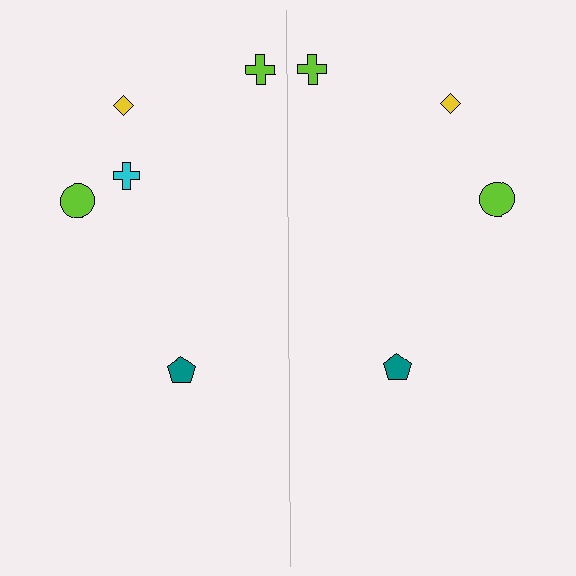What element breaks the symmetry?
A cyan cross is missing from the right side.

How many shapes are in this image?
There are 9 shapes in this image.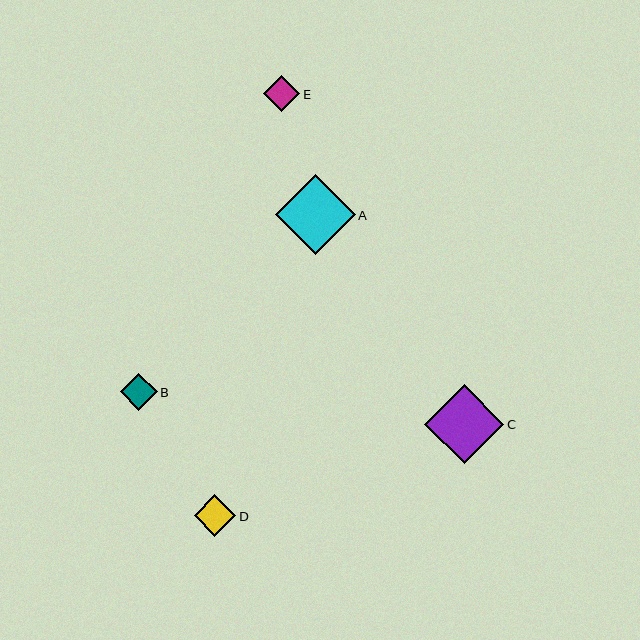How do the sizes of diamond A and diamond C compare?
Diamond A and diamond C are approximately the same size.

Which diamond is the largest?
Diamond A is the largest with a size of approximately 80 pixels.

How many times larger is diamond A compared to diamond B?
Diamond A is approximately 2.2 times the size of diamond B.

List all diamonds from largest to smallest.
From largest to smallest: A, C, D, B, E.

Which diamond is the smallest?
Diamond E is the smallest with a size of approximately 36 pixels.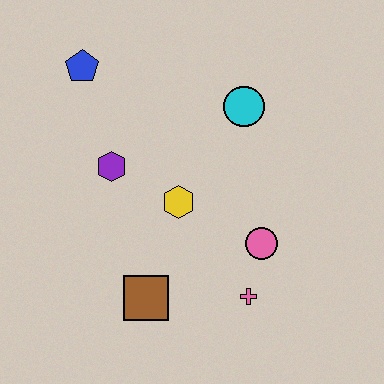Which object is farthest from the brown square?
The blue pentagon is farthest from the brown square.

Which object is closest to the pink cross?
The pink circle is closest to the pink cross.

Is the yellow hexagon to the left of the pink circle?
Yes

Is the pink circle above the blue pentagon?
No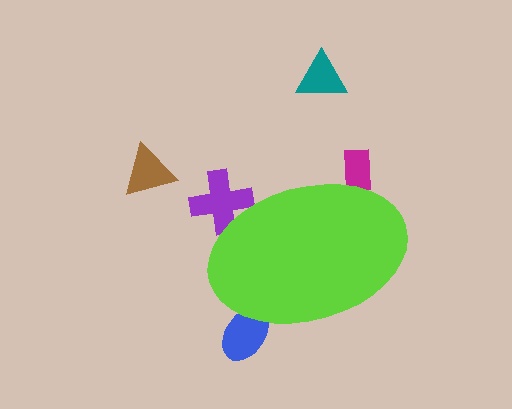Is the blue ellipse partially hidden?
Yes, the blue ellipse is partially hidden behind the lime ellipse.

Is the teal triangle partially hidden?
No, the teal triangle is fully visible.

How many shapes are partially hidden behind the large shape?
3 shapes are partially hidden.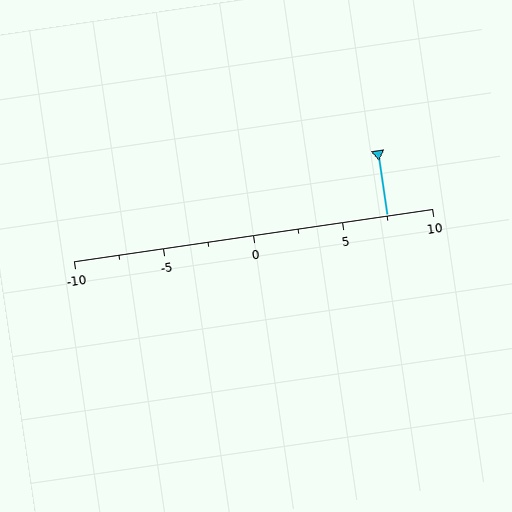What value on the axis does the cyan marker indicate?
The marker indicates approximately 7.5.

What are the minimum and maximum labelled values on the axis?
The axis runs from -10 to 10.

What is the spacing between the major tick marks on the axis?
The major ticks are spaced 5 apart.